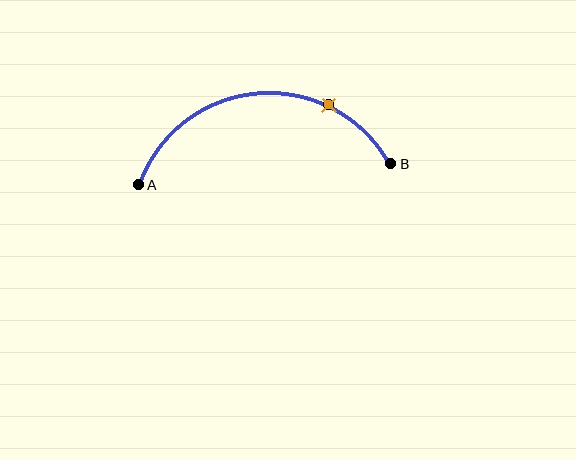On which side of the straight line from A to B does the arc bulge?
The arc bulges above the straight line connecting A and B.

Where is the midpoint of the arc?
The arc midpoint is the point on the curve farthest from the straight line joining A and B. It sits above that line.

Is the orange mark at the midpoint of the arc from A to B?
No. The orange mark lies on the arc but is closer to endpoint B. The arc midpoint would be at the point on the curve equidistant along the arc from both A and B.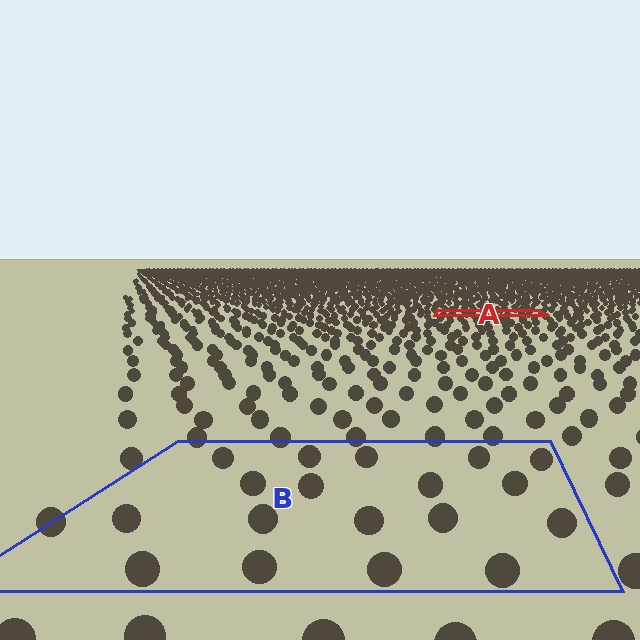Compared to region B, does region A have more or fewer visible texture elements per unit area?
Region A has more texture elements per unit area — they are packed more densely because it is farther away.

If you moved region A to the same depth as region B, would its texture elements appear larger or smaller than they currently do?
They would appear larger. At a closer depth, the same texture elements are projected at a bigger on-screen size.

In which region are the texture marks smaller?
The texture marks are smaller in region A, because it is farther away.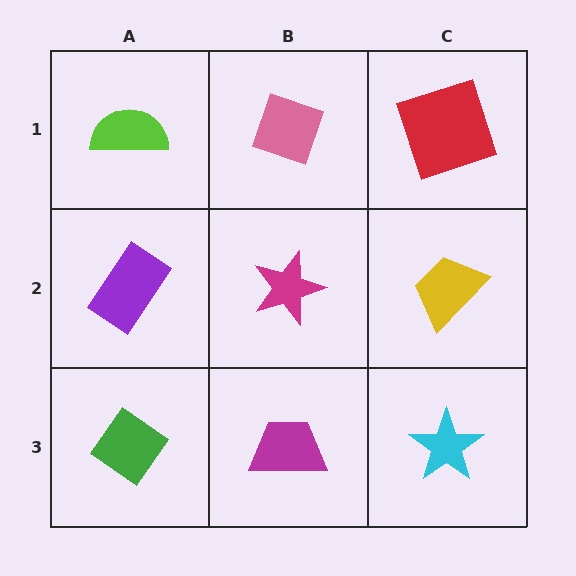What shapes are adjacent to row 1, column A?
A purple rectangle (row 2, column A), a pink diamond (row 1, column B).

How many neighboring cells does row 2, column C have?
3.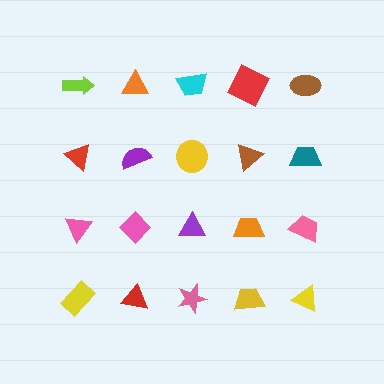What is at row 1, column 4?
A red square.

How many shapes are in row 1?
5 shapes.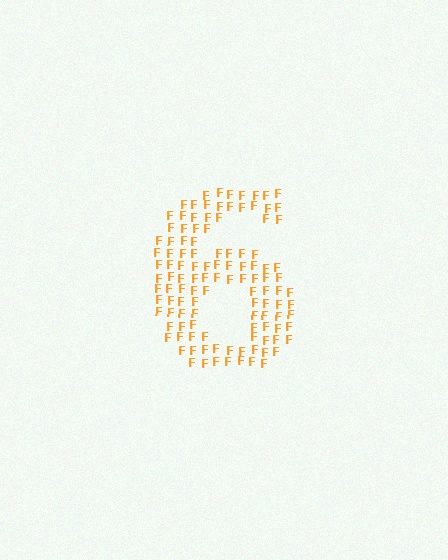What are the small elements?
The small elements are letter F's.